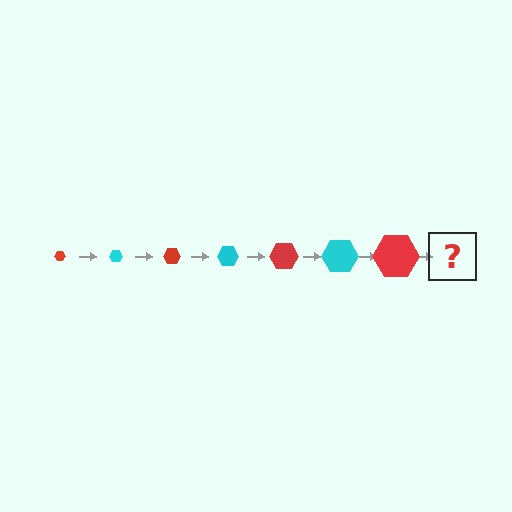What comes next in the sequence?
The next element should be a cyan hexagon, larger than the previous one.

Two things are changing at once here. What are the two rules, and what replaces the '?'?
The two rules are that the hexagon grows larger each step and the color cycles through red and cyan. The '?' should be a cyan hexagon, larger than the previous one.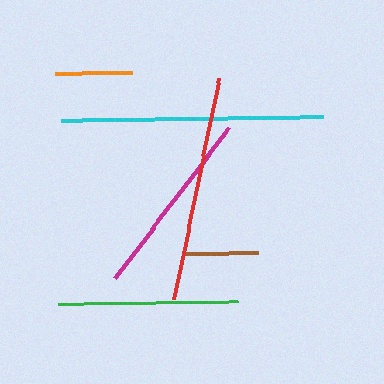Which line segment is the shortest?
The brown line is the shortest at approximately 72 pixels.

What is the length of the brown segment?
The brown segment is approximately 72 pixels long.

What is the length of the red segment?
The red segment is approximately 226 pixels long.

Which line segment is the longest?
The cyan line is the longest at approximately 263 pixels.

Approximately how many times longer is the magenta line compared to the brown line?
The magenta line is approximately 2.6 times the length of the brown line.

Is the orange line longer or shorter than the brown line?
The orange line is longer than the brown line.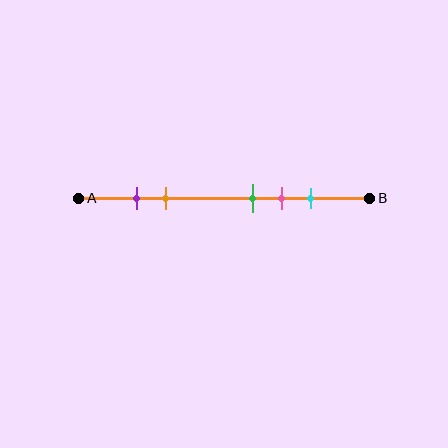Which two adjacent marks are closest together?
The purple and orange marks are the closest adjacent pair.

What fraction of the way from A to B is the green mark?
The green mark is approximately 60% (0.6) of the way from A to B.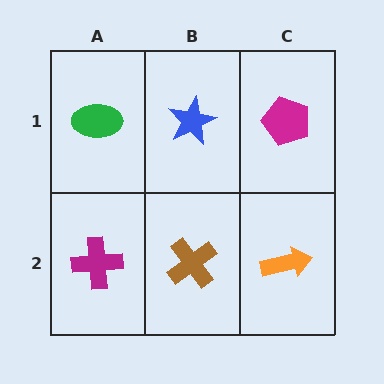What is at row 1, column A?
A green ellipse.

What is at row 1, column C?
A magenta pentagon.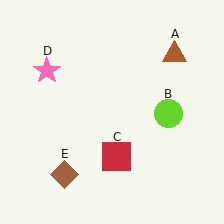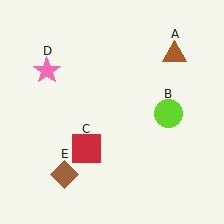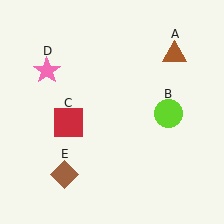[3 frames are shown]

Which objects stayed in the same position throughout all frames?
Brown triangle (object A) and lime circle (object B) and pink star (object D) and brown diamond (object E) remained stationary.